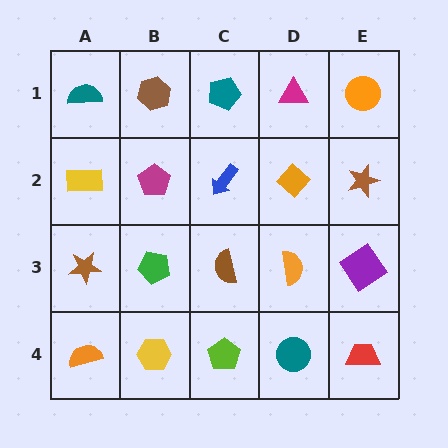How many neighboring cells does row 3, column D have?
4.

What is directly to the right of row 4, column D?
A red trapezoid.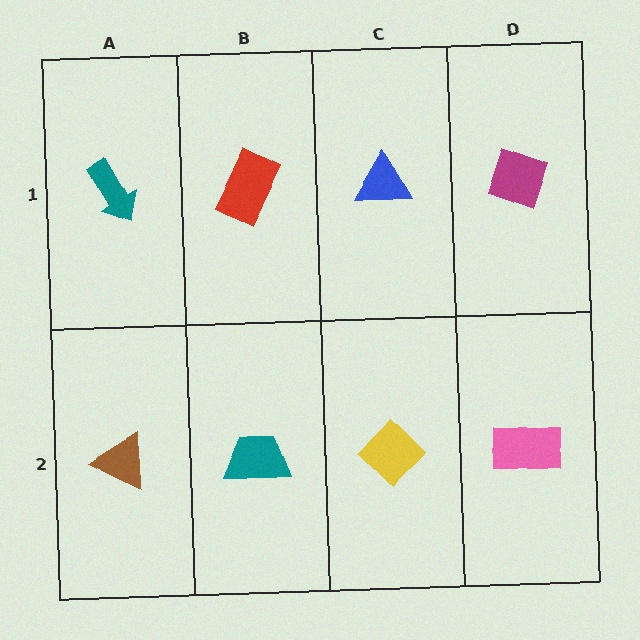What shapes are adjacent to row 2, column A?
A teal arrow (row 1, column A), a teal trapezoid (row 2, column B).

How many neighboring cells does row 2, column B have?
3.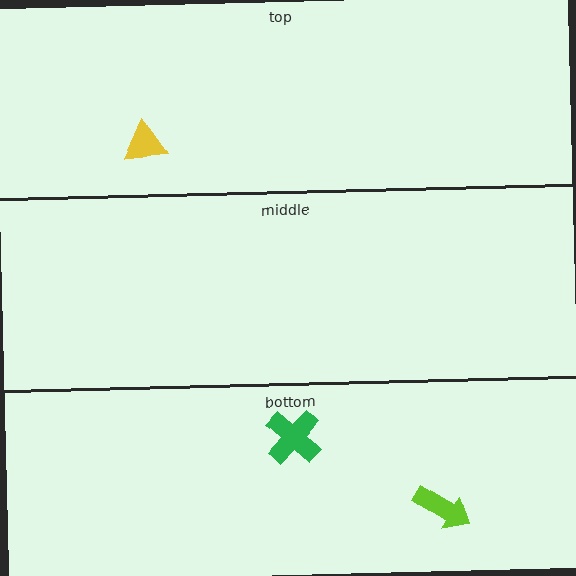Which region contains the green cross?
The bottom region.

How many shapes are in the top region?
1.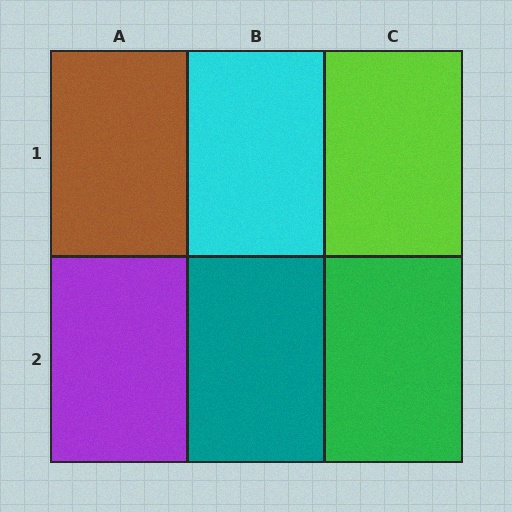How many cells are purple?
1 cell is purple.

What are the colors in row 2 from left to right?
Purple, teal, green.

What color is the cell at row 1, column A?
Brown.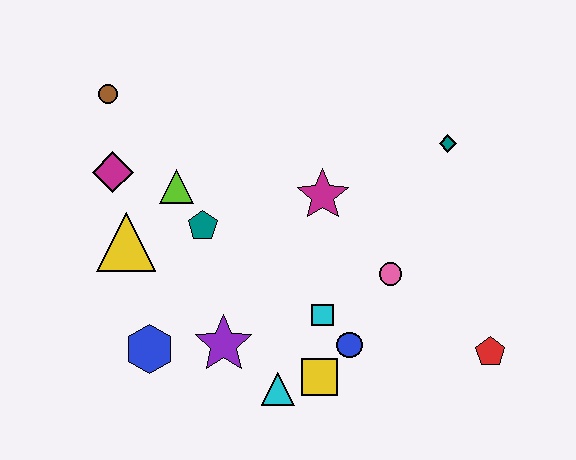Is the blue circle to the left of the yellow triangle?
No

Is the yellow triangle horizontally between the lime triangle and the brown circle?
Yes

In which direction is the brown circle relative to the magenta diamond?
The brown circle is above the magenta diamond.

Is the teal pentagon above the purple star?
Yes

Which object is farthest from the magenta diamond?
The red pentagon is farthest from the magenta diamond.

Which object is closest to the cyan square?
The blue circle is closest to the cyan square.